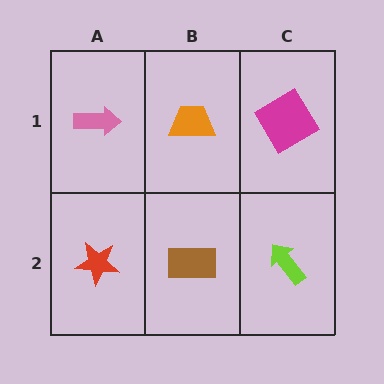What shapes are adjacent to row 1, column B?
A brown rectangle (row 2, column B), a pink arrow (row 1, column A), a magenta diamond (row 1, column C).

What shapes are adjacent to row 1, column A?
A red star (row 2, column A), an orange trapezoid (row 1, column B).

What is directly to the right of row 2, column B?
A lime arrow.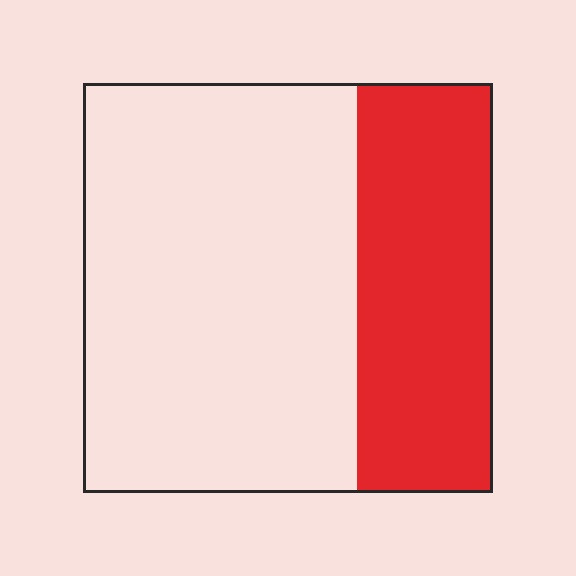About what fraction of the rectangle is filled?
About one third (1/3).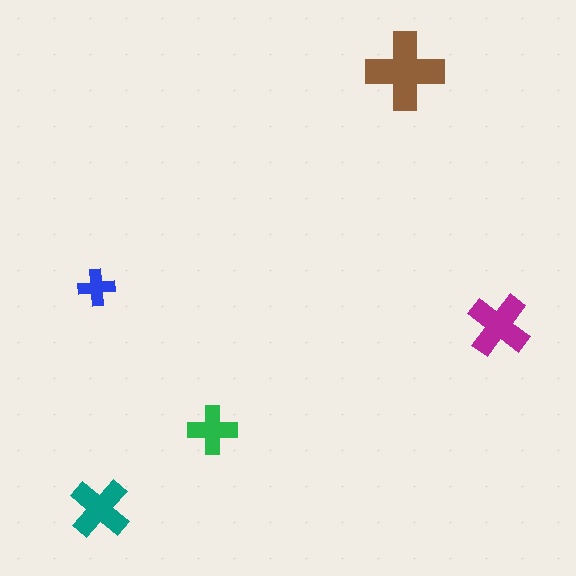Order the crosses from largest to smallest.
the brown one, the magenta one, the teal one, the green one, the blue one.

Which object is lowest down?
The teal cross is bottommost.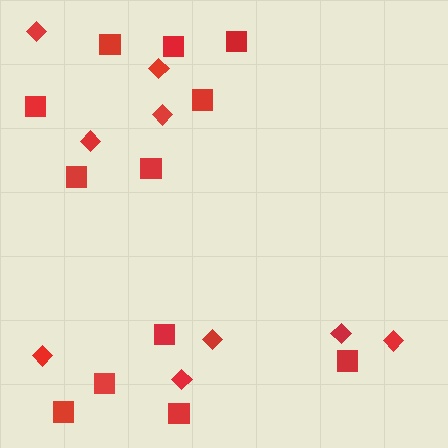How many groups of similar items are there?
There are 2 groups: one group of squares (12) and one group of diamonds (9).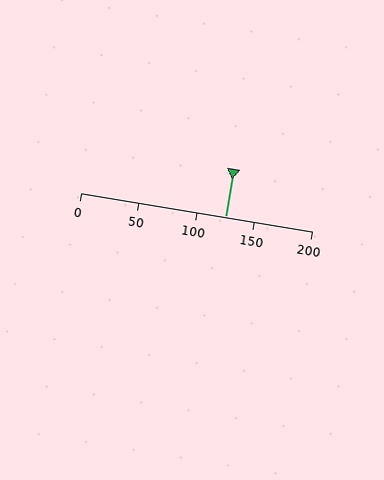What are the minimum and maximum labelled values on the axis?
The axis runs from 0 to 200.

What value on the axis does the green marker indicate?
The marker indicates approximately 125.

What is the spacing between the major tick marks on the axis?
The major ticks are spaced 50 apart.